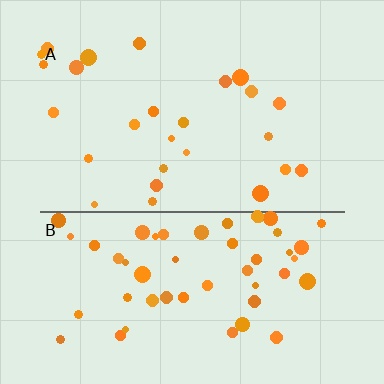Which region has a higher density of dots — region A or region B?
B (the bottom).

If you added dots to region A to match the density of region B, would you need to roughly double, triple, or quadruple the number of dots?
Approximately double.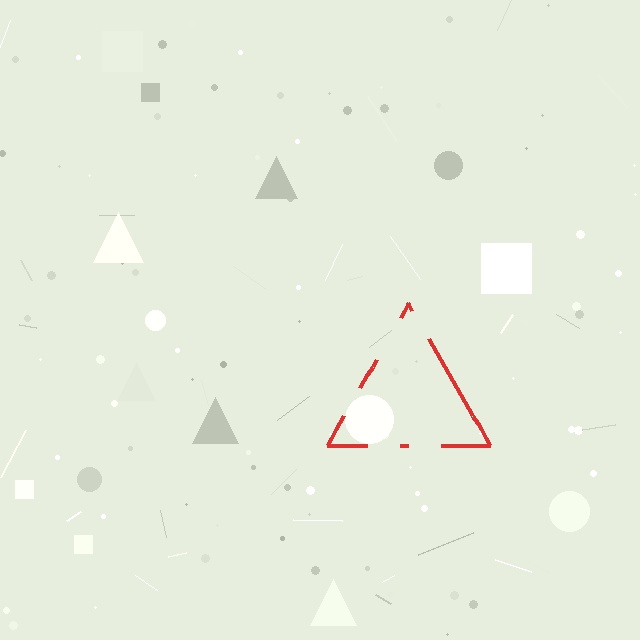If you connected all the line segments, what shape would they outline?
They would outline a triangle.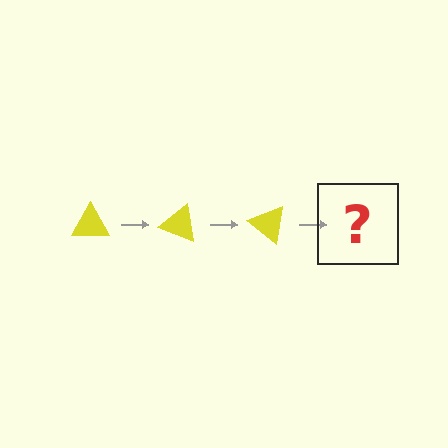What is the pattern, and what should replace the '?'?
The pattern is that the triangle rotates 20 degrees each step. The '?' should be a yellow triangle rotated 60 degrees.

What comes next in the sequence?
The next element should be a yellow triangle rotated 60 degrees.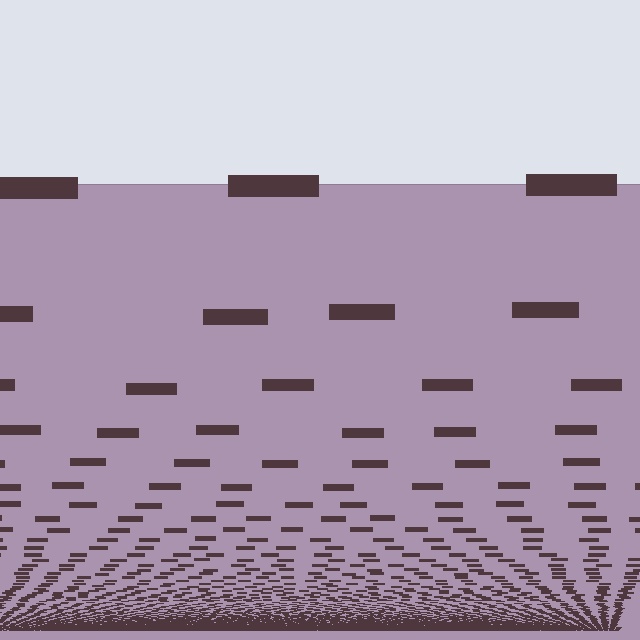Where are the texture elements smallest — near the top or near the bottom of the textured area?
Near the bottom.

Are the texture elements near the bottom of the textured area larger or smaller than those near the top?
Smaller. The gradient is inverted — elements near the bottom are smaller and denser.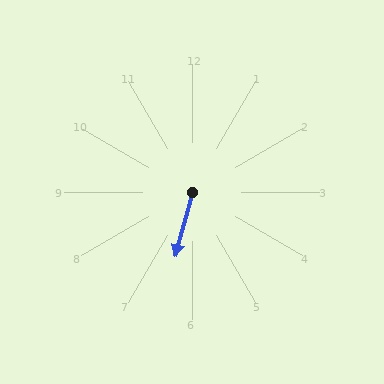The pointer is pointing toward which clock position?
Roughly 6 o'clock.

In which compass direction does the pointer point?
South.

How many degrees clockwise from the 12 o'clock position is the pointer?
Approximately 195 degrees.